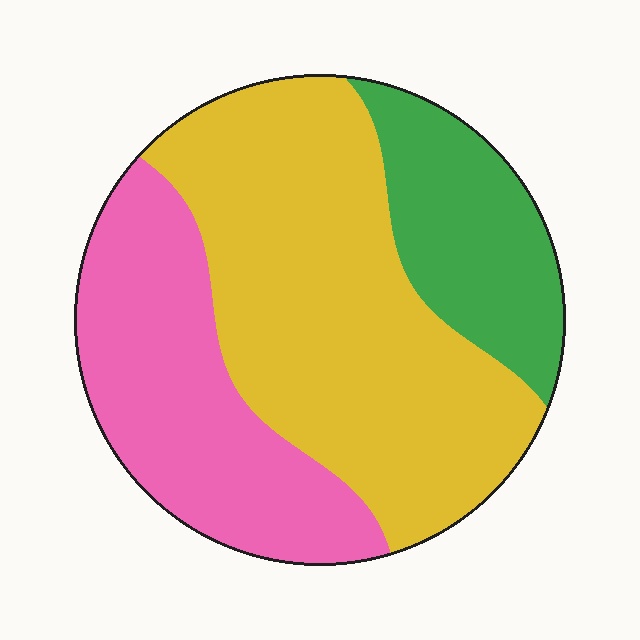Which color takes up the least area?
Green, at roughly 20%.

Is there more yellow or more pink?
Yellow.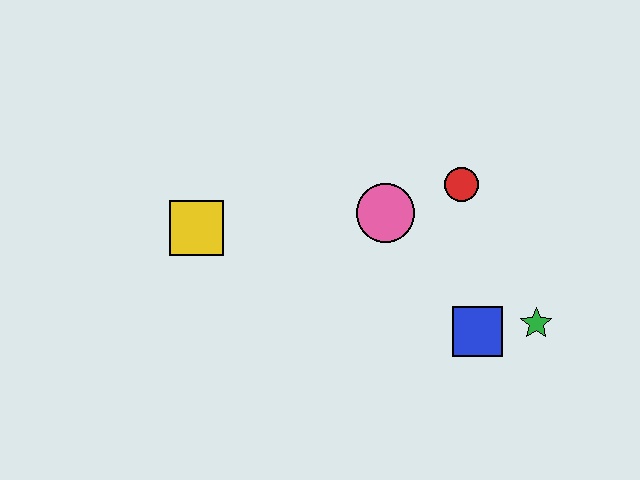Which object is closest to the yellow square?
The pink circle is closest to the yellow square.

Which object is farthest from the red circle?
The yellow square is farthest from the red circle.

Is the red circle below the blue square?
No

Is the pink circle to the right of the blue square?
No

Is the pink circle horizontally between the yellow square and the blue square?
Yes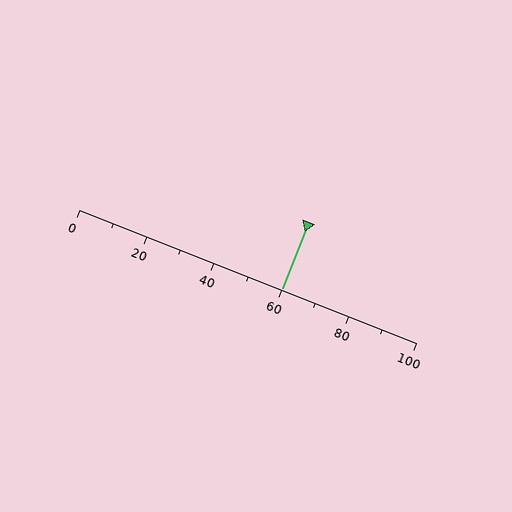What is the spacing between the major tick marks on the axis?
The major ticks are spaced 20 apart.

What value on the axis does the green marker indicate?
The marker indicates approximately 60.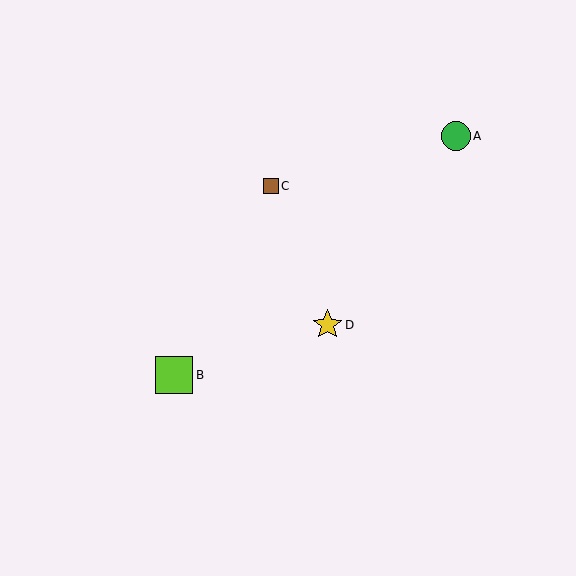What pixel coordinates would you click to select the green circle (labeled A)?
Click at (456, 136) to select the green circle A.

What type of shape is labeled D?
Shape D is a yellow star.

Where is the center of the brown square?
The center of the brown square is at (271, 186).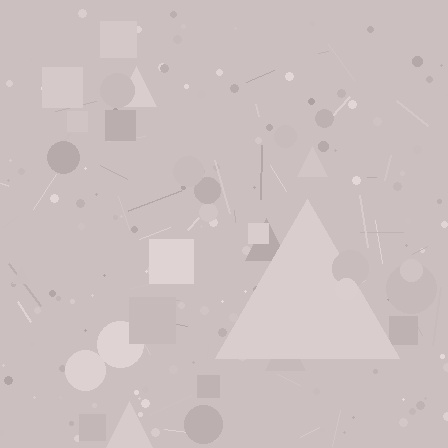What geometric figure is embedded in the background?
A triangle is embedded in the background.